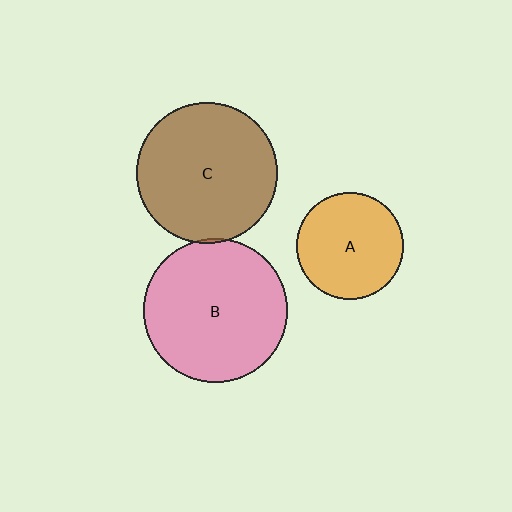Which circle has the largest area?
Circle B (pink).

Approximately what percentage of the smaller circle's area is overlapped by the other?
Approximately 5%.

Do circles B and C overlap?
Yes.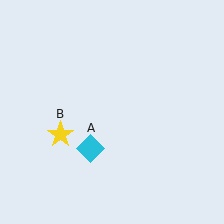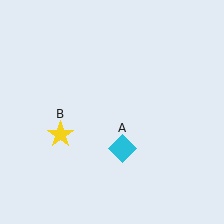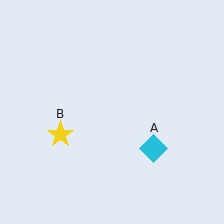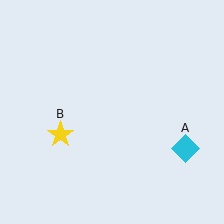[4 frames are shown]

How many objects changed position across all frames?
1 object changed position: cyan diamond (object A).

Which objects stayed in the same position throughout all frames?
Yellow star (object B) remained stationary.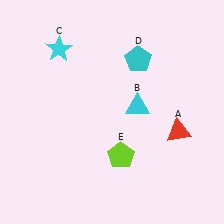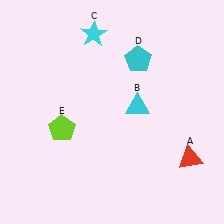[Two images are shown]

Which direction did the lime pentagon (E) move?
The lime pentagon (E) moved left.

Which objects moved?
The objects that moved are: the red triangle (A), the cyan star (C), the lime pentagon (E).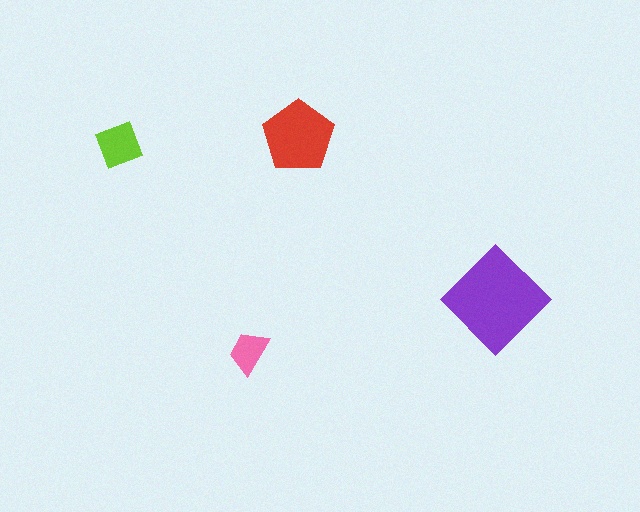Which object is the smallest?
The pink trapezoid.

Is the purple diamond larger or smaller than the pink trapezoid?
Larger.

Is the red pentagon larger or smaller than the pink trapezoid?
Larger.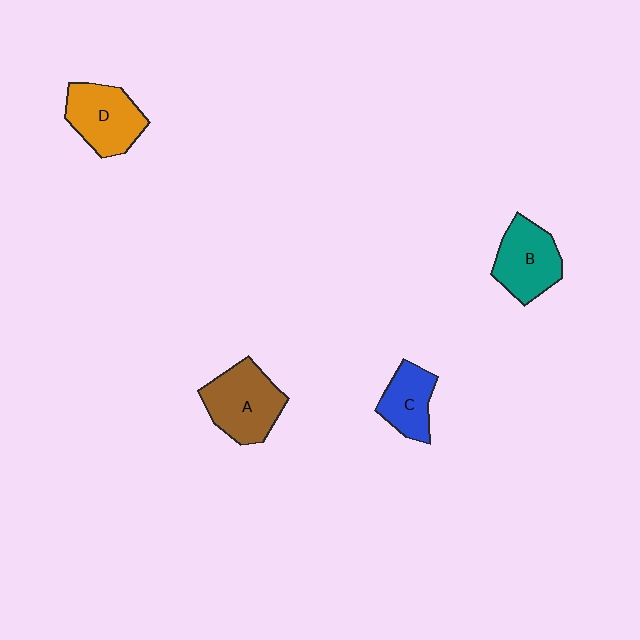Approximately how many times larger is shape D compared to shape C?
Approximately 1.4 times.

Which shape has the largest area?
Shape A (brown).